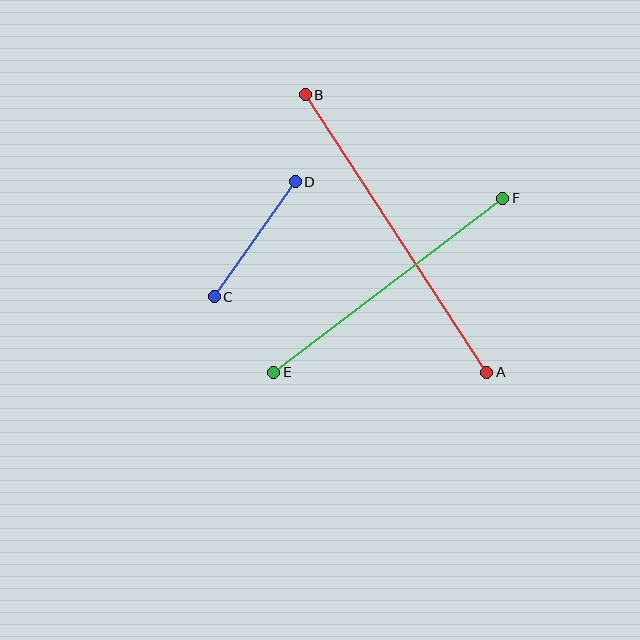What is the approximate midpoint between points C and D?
The midpoint is at approximately (255, 239) pixels.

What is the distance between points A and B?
The distance is approximately 331 pixels.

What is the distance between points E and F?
The distance is approximately 287 pixels.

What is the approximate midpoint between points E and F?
The midpoint is at approximately (388, 285) pixels.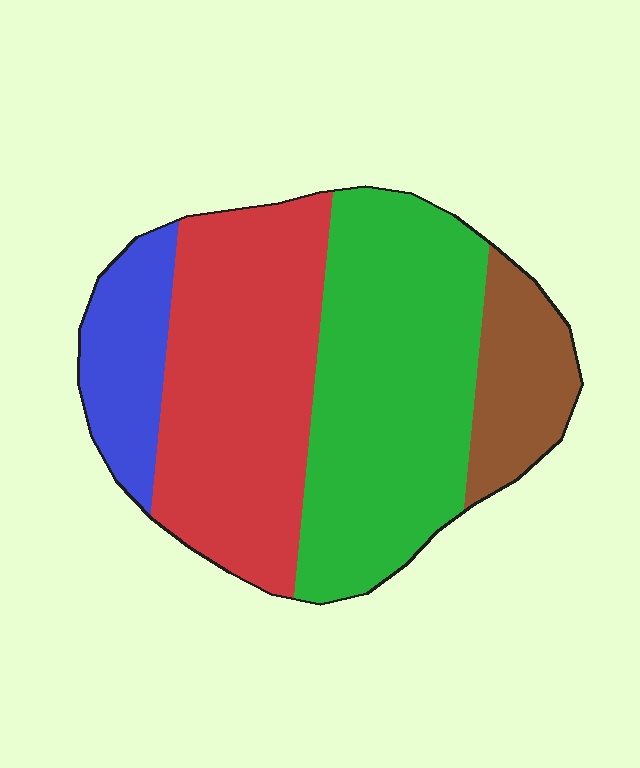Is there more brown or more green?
Green.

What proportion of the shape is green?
Green takes up about two fifths (2/5) of the shape.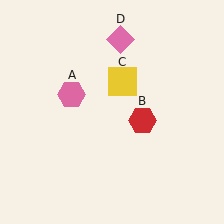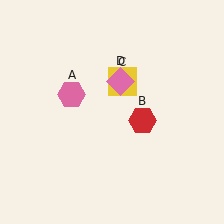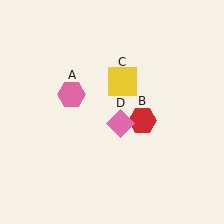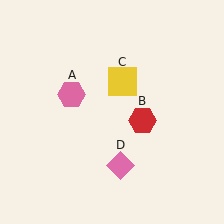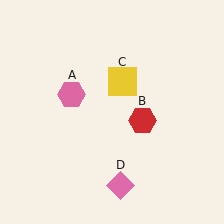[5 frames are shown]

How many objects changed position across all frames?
1 object changed position: pink diamond (object D).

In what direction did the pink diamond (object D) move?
The pink diamond (object D) moved down.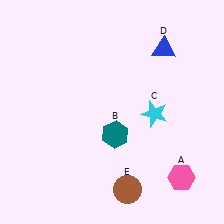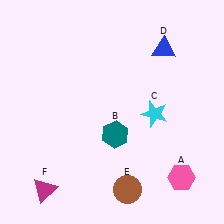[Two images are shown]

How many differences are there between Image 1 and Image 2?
There is 1 difference between the two images.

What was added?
A magenta triangle (F) was added in Image 2.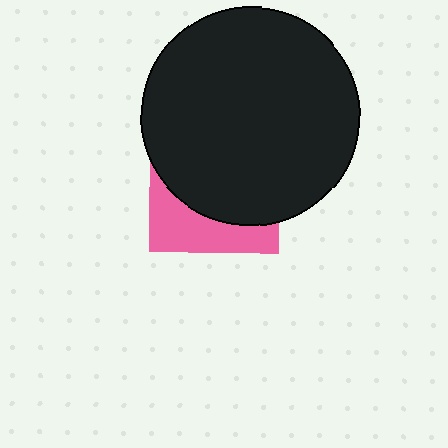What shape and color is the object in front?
The object in front is a black circle.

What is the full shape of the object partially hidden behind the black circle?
The partially hidden object is a pink square.